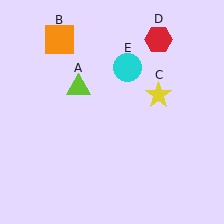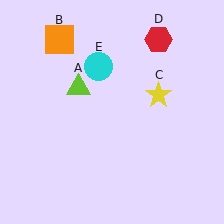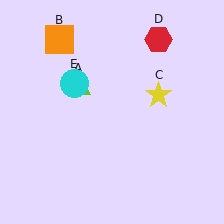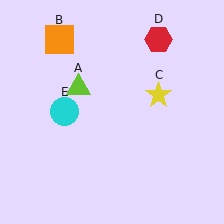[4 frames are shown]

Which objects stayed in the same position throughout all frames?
Lime triangle (object A) and orange square (object B) and yellow star (object C) and red hexagon (object D) remained stationary.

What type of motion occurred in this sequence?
The cyan circle (object E) rotated counterclockwise around the center of the scene.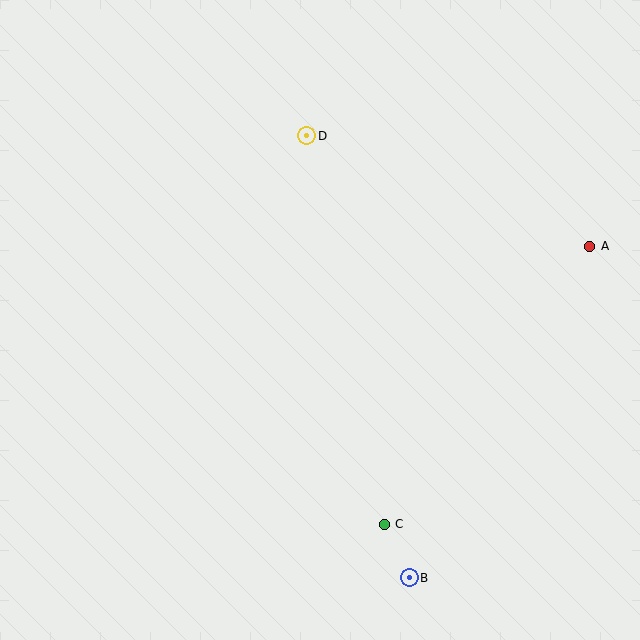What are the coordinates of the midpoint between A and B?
The midpoint between A and B is at (500, 412).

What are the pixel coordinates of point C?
Point C is at (384, 524).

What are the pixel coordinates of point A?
Point A is at (590, 246).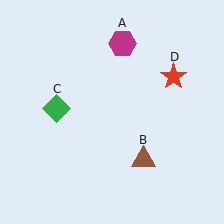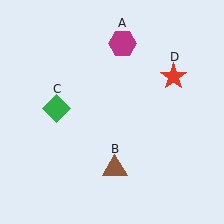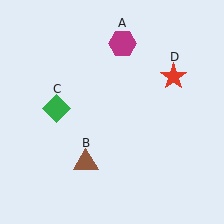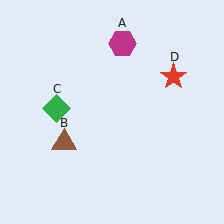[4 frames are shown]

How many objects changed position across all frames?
1 object changed position: brown triangle (object B).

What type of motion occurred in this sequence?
The brown triangle (object B) rotated clockwise around the center of the scene.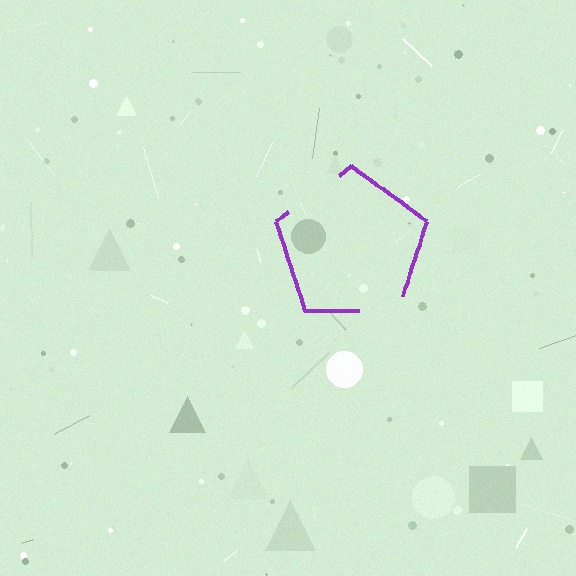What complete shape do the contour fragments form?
The contour fragments form a pentagon.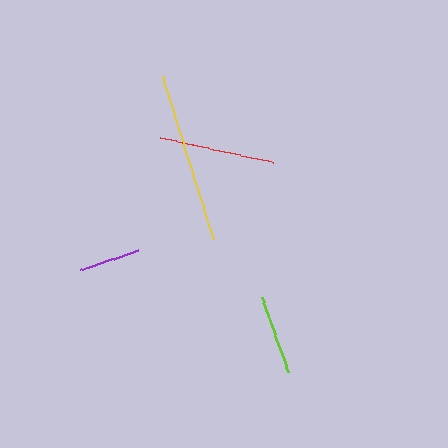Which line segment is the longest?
The yellow line is the longest at approximately 170 pixels.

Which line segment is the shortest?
The purple line is the shortest at approximately 61 pixels.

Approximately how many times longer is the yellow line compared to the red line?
The yellow line is approximately 1.5 times the length of the red line.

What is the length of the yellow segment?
The yellow segment is approximately 170 pixels long.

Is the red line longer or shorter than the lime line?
The red line is longer than the lime line.